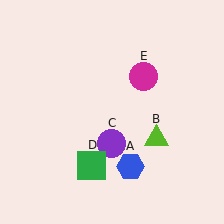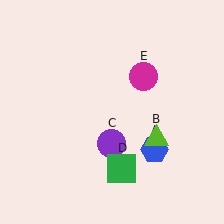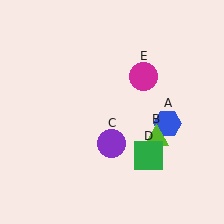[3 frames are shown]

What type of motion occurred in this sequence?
The blue hexagon (object A), green square (object D) rotated counterclockwise around the center of the scene.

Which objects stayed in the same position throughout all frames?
Lime triangle (object B) and purple circle (object C) and magenta circle (object E) remained stationary.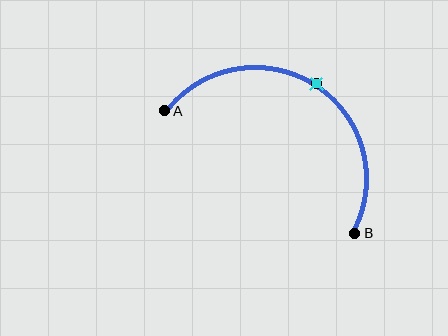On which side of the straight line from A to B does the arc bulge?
The arc bulges above the straight line connecting A and B.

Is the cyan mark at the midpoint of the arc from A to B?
Yes. The cyan mark lies on the arc at equal arc-length from both A and B — it is the arc midpoint.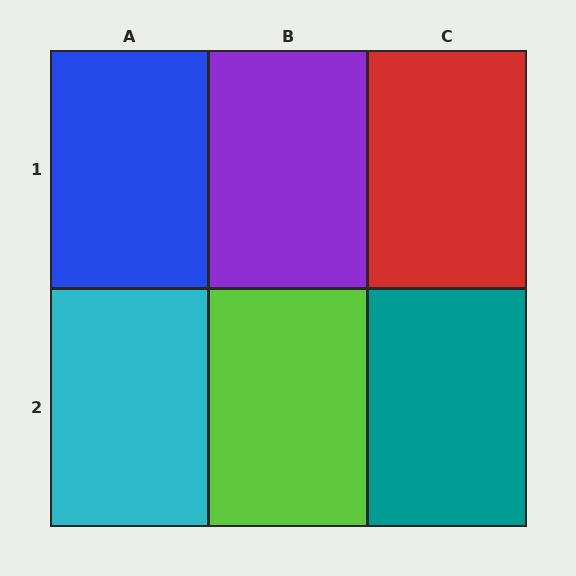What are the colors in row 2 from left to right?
Cyan, lime, teal.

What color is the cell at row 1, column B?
Purple.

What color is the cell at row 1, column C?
Red.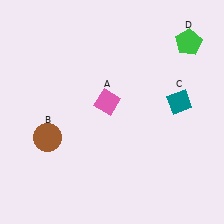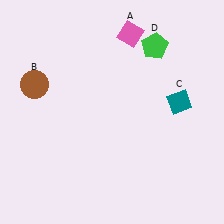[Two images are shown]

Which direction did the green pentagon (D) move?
The green pentagon (D) moved left.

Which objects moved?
The objects that moved are: the pink diamond (A), the brown circle (B), the green pentagon (D).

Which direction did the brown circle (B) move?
The brown circle (B) moved up.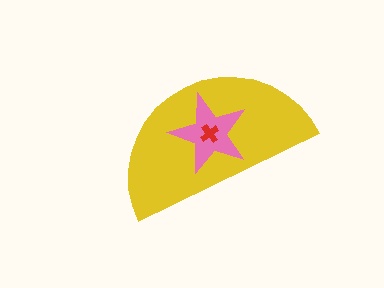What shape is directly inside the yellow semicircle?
The pink star.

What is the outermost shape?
The yellow semicircle.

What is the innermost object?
The red cross.